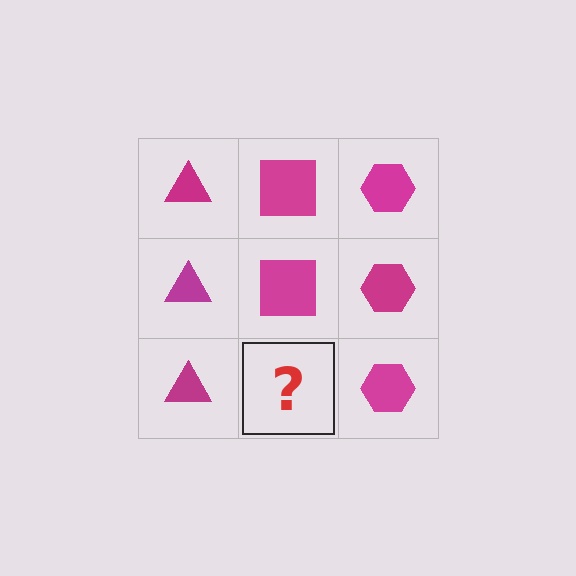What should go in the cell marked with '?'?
The missing cell should contain a magenta square.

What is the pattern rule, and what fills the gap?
The rule is that each column has a consistent shape. The gap should be filled with a magenta square.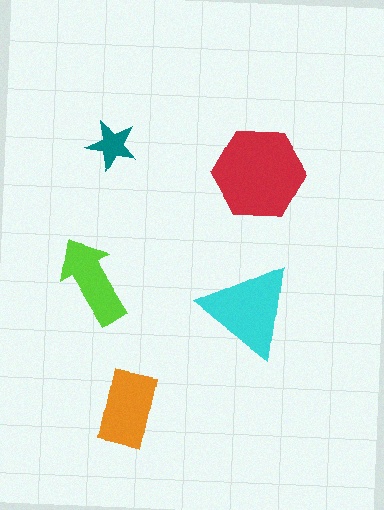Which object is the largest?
The red hexagon.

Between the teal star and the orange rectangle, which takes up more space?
The orange rectangle.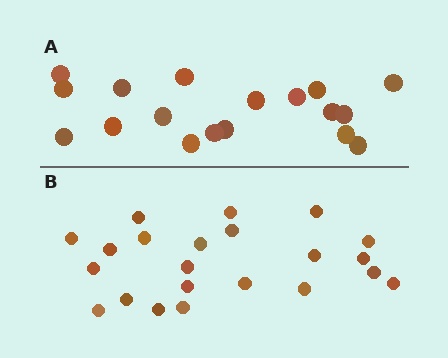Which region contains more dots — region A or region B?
Region B (the bottom region) has more dots.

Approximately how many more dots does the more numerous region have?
Region B has about 4 more dots than region A.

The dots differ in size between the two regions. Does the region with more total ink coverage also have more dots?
No. Region A has more total ink coverage because its dots are larger, but region B actually contains more individual dots. Total area can be misleading — the number of items is what matters here.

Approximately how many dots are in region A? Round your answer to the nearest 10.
About 20 dots. (The exact count is 18, which rounds to 20.)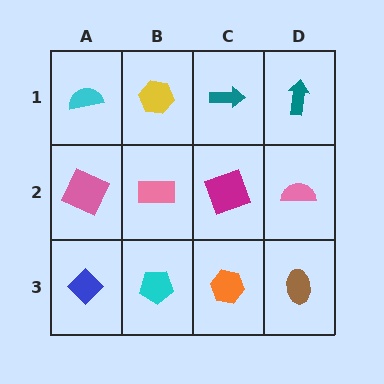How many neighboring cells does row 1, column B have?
3.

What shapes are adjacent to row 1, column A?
A pink square (row 2, column A), a yellow hexagon (row 1, column B).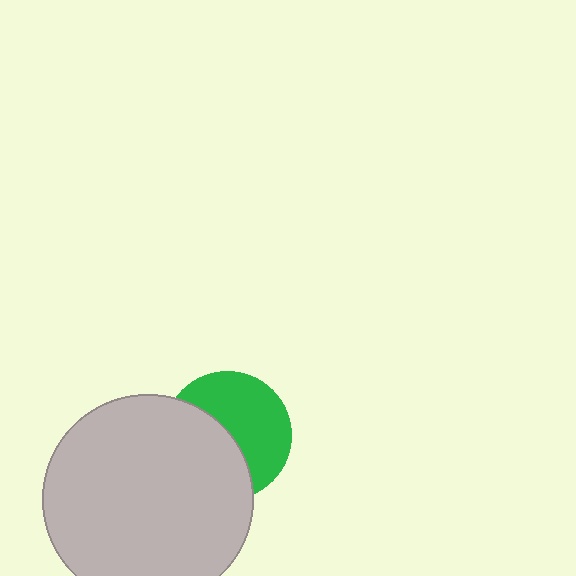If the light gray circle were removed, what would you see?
You would see the complete green circle.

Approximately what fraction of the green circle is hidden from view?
Roughly 47% of the green circle is hidden behind the light gray circle.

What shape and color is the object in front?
The object in front is a light gray circle.